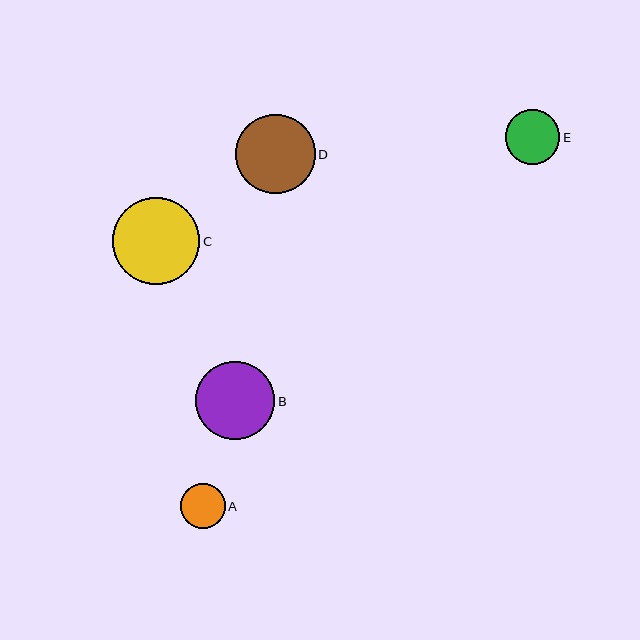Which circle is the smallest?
Circle A is the smallest with a size of approximately 45 pixels.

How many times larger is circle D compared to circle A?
Circle D is approximately 1.8 times the size of circle A.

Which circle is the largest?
Circle C is the largest with a size of approximately 87 pixels.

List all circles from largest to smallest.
From largest to smallest: C, D, B, E, A.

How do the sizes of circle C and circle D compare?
Circle C and circle D are approximately the same size.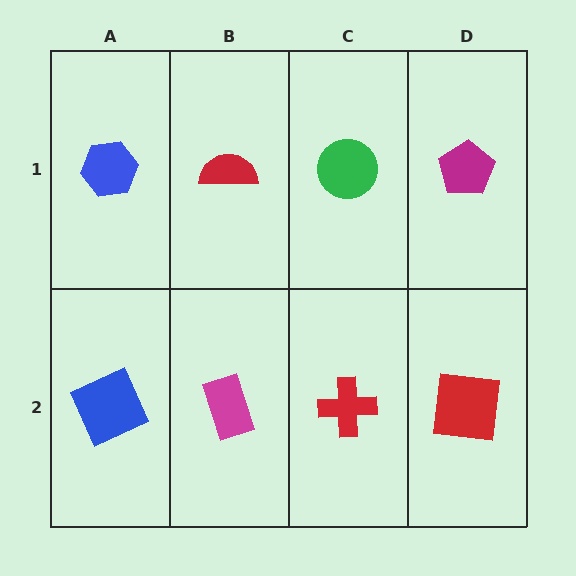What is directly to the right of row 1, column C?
A magenta pentagon.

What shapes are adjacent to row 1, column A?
A blue square (row 2, column A), a red semicircle (row 1, column B).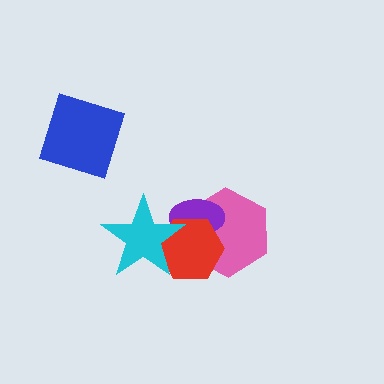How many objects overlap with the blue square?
0 objects overlap with the blue square.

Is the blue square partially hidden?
No, no other shape covers it.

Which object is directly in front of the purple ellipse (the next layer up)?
The red hexagon is directly in front of the purple ellipse.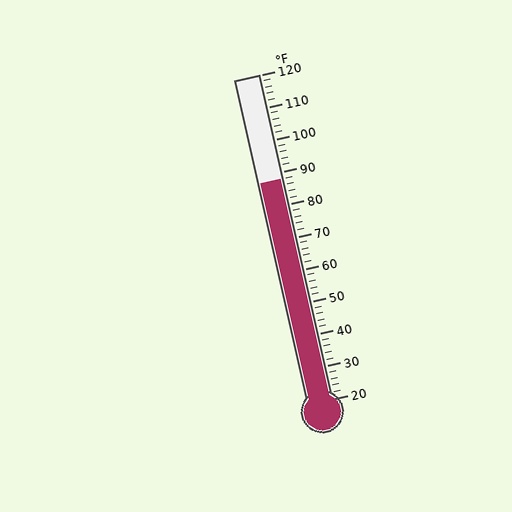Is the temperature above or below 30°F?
The temperature is above 30°F.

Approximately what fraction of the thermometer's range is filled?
The thermometer is filled to approximately 70% of its range.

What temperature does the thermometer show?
The thermometer shows approximately 88°F.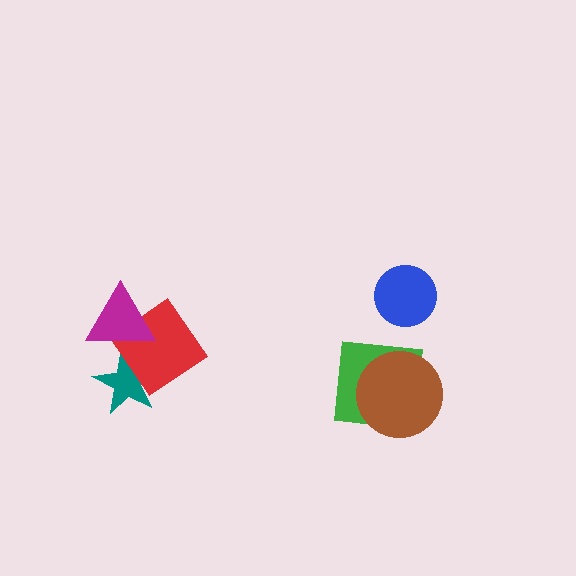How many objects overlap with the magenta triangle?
2 objects overlap with the magenta triangle.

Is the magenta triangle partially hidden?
No, no other shape covers it.